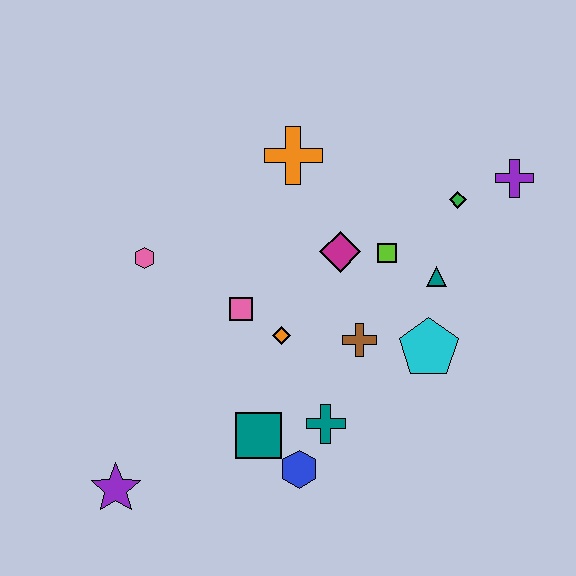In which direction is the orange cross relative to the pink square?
The orange cross is above the pink square.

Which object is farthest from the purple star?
The purple cross is farthest from the purple star.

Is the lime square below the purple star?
No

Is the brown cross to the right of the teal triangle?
No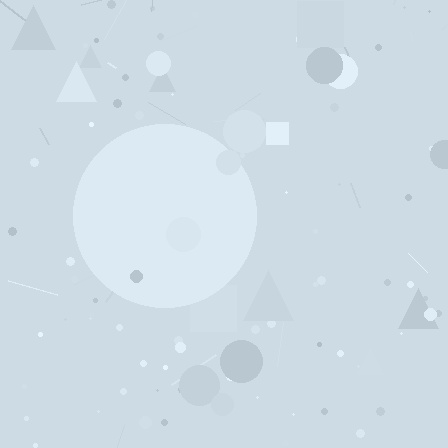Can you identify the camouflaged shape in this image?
The camouflaged shape is a circle.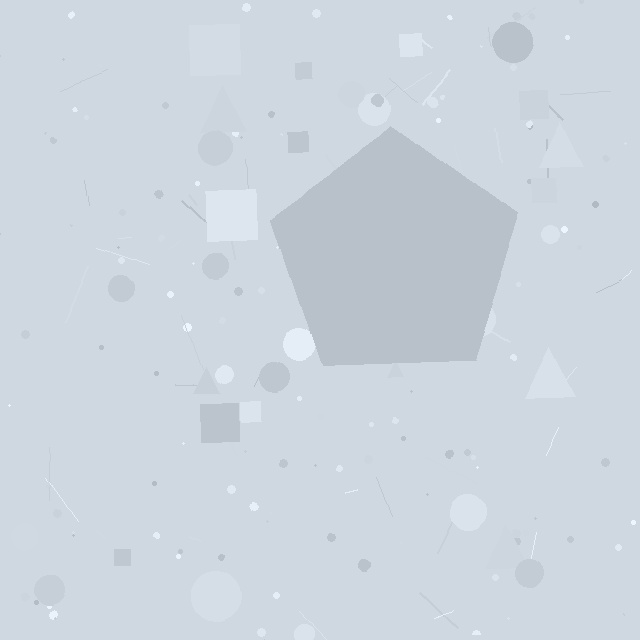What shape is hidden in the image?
A pentagon is hidden in the image.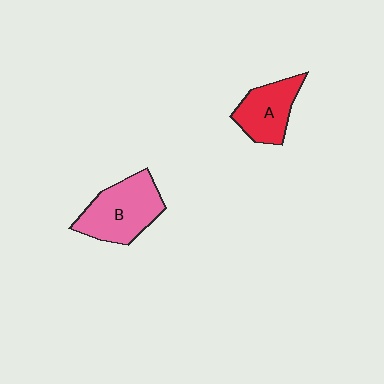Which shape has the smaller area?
Shape A (red).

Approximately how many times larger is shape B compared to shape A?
Approximately 1.4 times.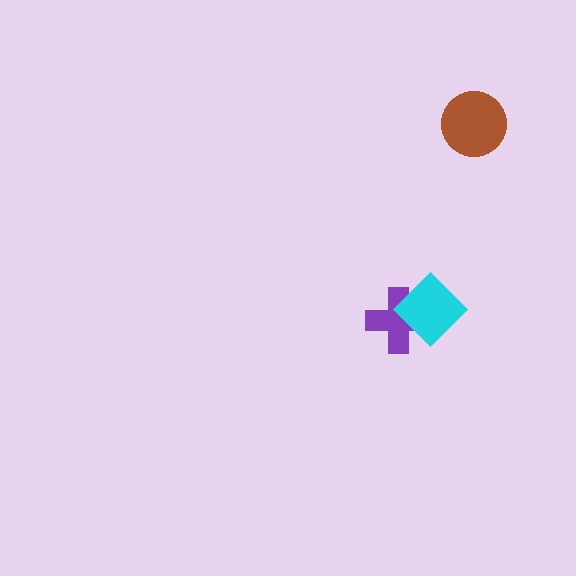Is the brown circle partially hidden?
No, no other shape covers it.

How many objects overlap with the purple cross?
1 object overlaps with the purple cross.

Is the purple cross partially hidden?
Yes, it is partially covered by another shape.